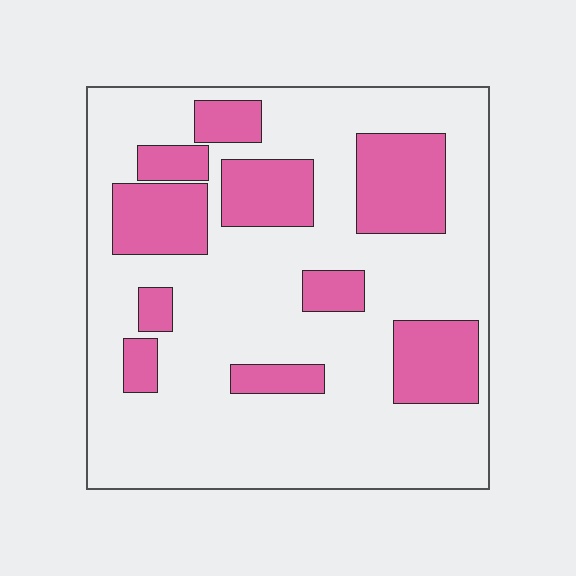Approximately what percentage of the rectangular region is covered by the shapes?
Approximately 25%.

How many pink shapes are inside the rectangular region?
10.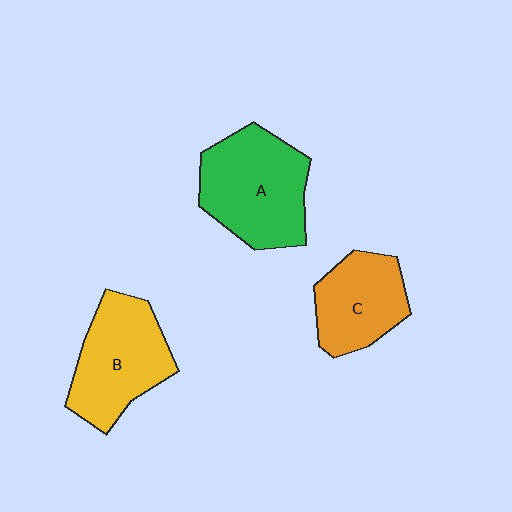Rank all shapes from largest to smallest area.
From largest to smallest: A (green), B (yellow), C (orange).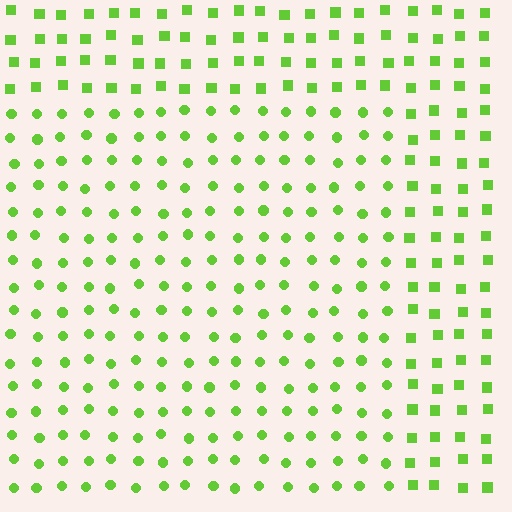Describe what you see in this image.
The image is filled with small lime elements arranged in a uniform grid. A rectangle-shaped region contains circles, while the surrounding area contains squares. The boundary is defined purely by the change in element shape.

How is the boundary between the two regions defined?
The boundary is defined by a change in element shape: circles inside vs. squares outside. All elements share the same color and spacing.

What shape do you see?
I see a rectangle.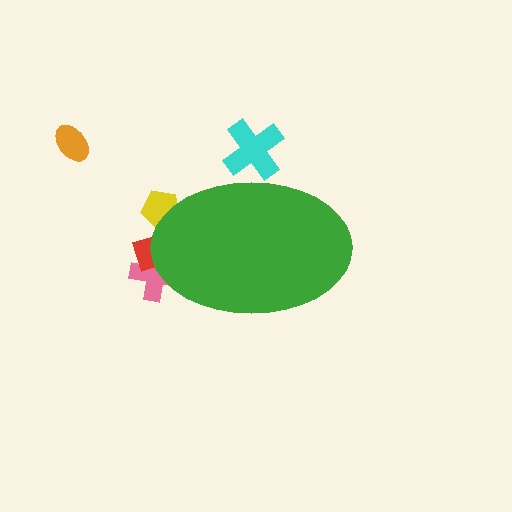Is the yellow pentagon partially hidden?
Yes, the yellow pentagon is partially hidden behind the green ellipse.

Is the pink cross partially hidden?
Yes, the pink cross is partially hidden behind the green ellipse.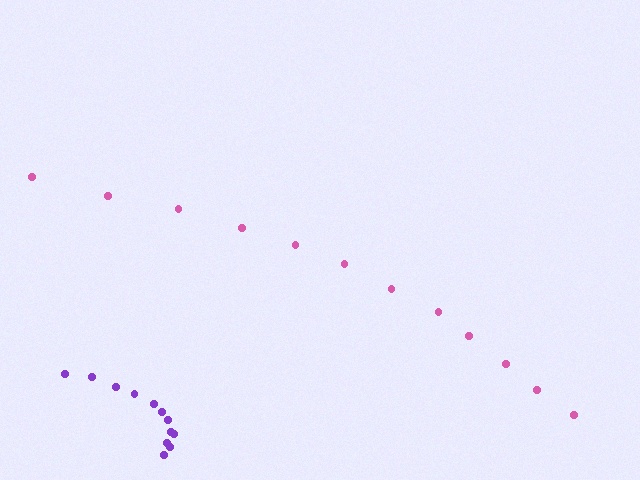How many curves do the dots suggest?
There are 2 distinct paths.